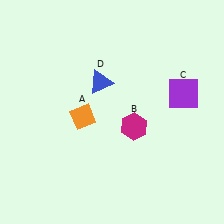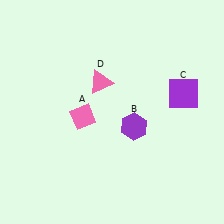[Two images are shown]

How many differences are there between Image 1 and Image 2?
There are 3 differences between the two images.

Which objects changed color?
A changed from orange to pink. B changed from magenta to purple. D changed from blue to pink.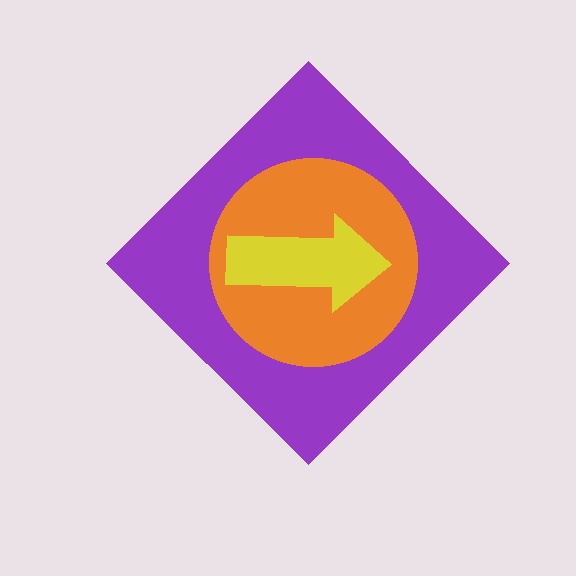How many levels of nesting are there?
3.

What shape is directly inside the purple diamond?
The orange circle.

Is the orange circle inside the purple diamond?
Yes.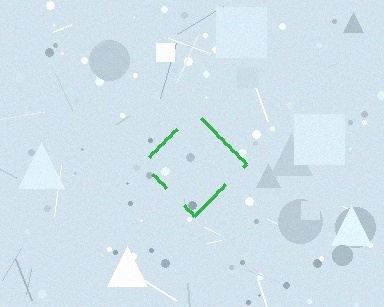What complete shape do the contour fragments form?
The contour fragments form a diamond.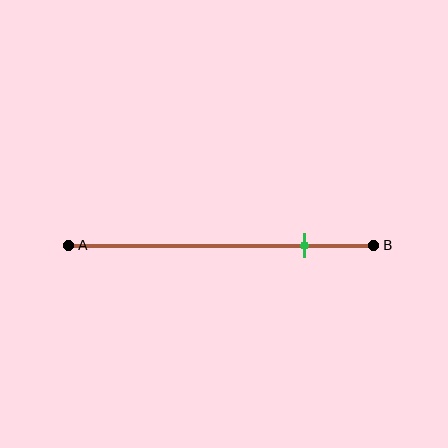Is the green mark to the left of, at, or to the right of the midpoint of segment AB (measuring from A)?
The green mark is to the right of the midpoint of segment AB.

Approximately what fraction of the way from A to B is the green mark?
The green mark is approximately 75% of the way from A to B.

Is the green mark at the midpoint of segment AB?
No, the mark is at about 75% from A, not at the 50% midpoint.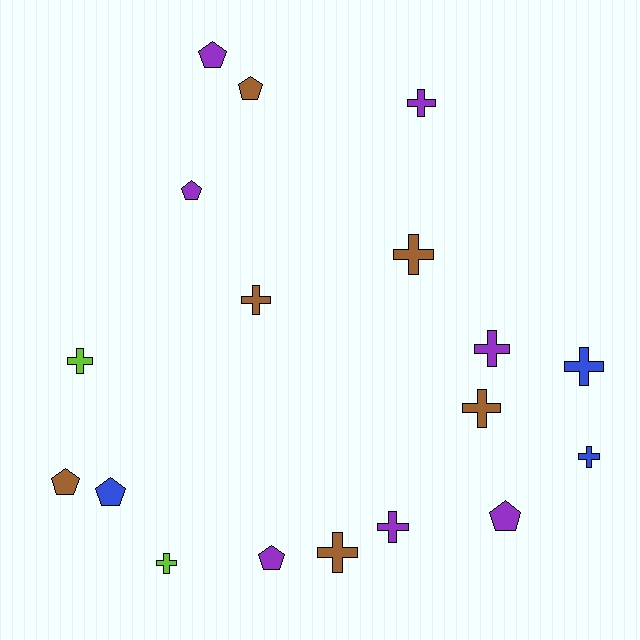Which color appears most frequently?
Purple, with 7 objects.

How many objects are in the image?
There are 18 objects.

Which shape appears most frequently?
Cross, with 11 objects.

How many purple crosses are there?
There are 3 purple crosses.